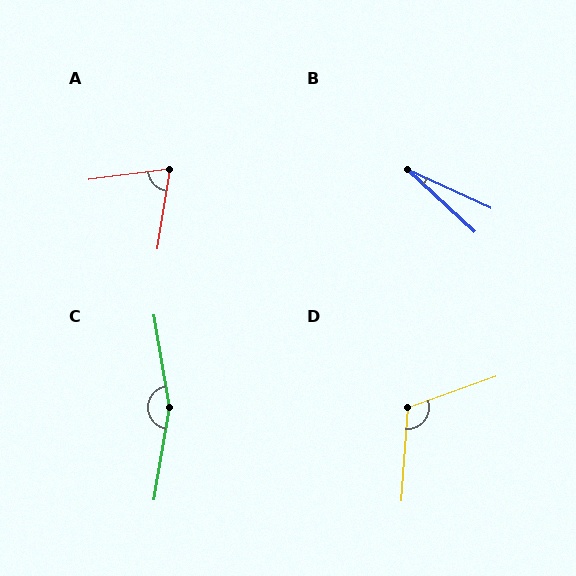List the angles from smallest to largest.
B (18°), A (74°), D (114°), C (161°).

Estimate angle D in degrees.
Approximately 114 degrees.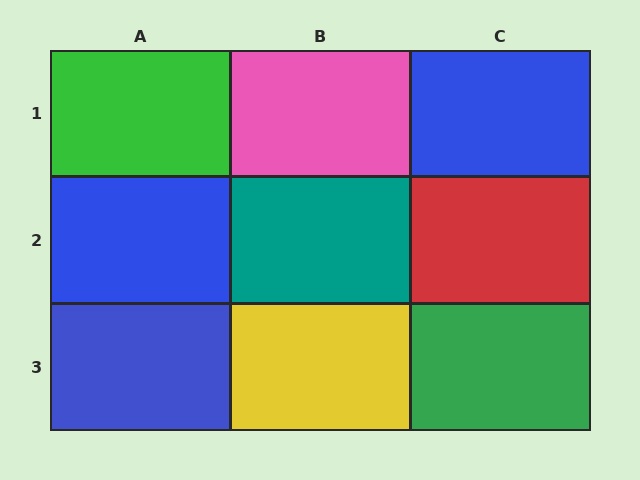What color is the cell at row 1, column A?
Green.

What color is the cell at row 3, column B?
Yellow.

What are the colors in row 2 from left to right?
Blue, teal, red.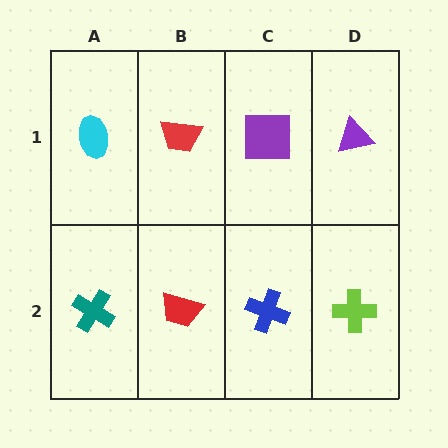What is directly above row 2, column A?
A cyan ellipse.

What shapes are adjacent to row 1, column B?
A red trapezoid (row 2, column B), a cyan ellipse (row 1, column A), a purple square (row 1, column C).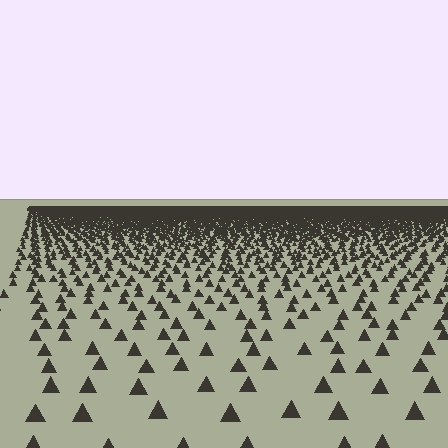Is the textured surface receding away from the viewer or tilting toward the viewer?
The surface is receding away from the viewer. Texture elements get smaller and denser toward the top.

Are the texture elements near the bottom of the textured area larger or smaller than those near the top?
Larger. Near the bottom, elements are closer to the viewer and appear at a bigger on-screen size.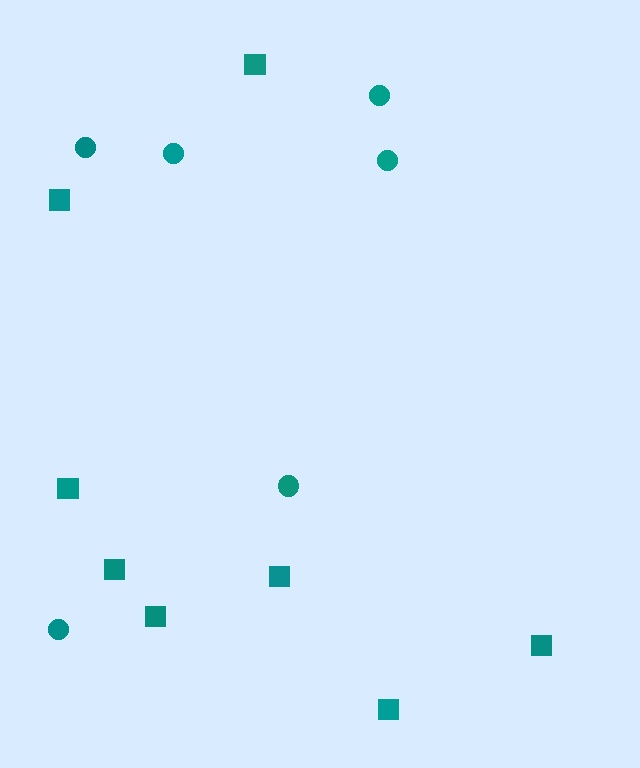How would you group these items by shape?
There are 2 groups: one group of circles (6) and one group of squares (8).